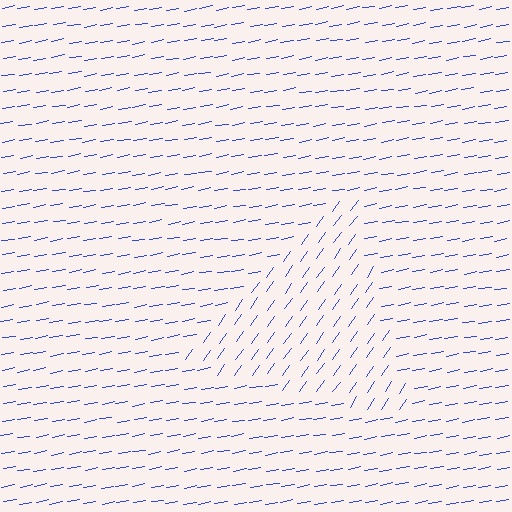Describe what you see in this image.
The image is filled with small blue line segments. A triangle region in the image has lines oriented differently from the surrounding lines, creating a visible texture boundary.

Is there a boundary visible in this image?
Yes, there is a texture boundary formed by a change in line orientation.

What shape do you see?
I see a triangle.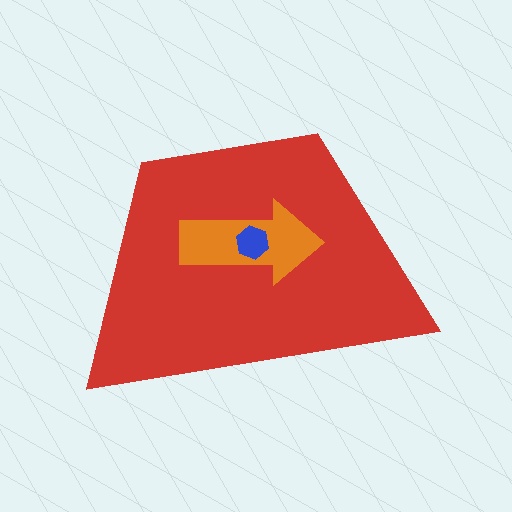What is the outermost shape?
The red trapezoid.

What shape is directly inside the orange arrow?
The blue hexagon.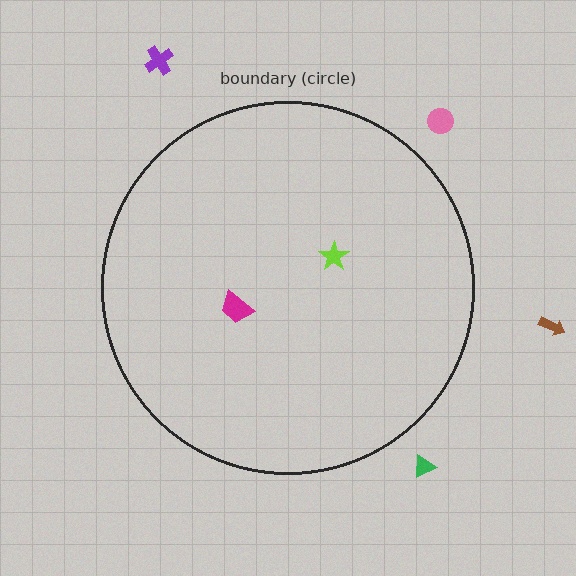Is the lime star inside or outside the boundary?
Inside.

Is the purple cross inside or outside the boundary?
Outside.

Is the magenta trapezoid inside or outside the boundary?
Inside.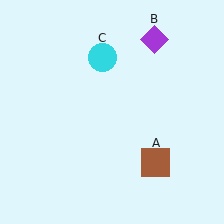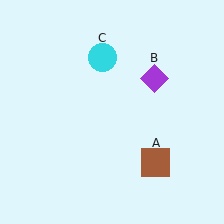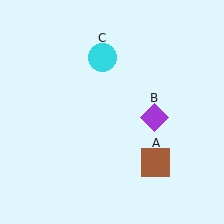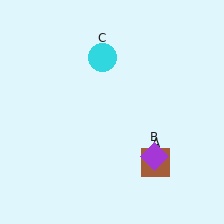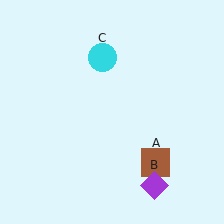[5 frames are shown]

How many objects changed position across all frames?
1 object changed position: purple diamond (object B).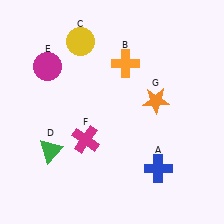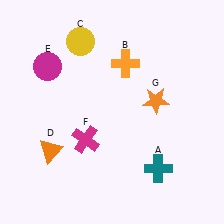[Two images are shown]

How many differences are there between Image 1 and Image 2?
There are 2 differences between the two images.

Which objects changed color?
A changed from blue to teal. D changed from green to orange.